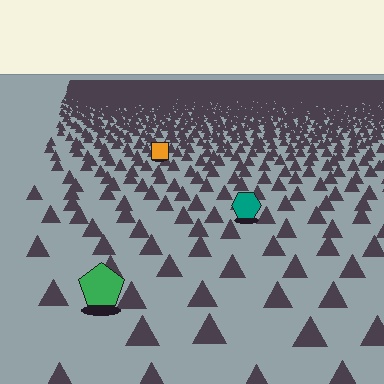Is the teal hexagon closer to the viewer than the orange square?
Yes. The teal hexagon is closer — you can tell from the texture gradient: the ground texture is coarser near it.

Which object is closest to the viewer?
The green pentagon is closest. The texture marks near it are larger and more spread out.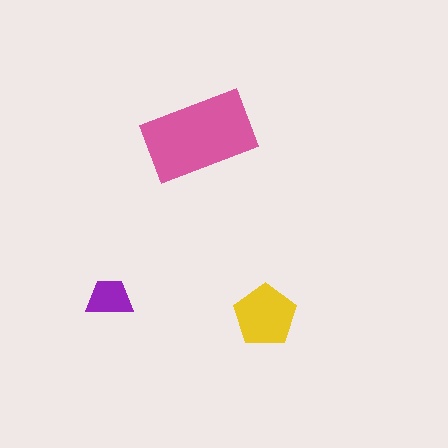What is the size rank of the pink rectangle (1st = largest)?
1st.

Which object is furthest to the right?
The yellow pentagon is rightmost.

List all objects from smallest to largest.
The purple trapezoid, the yellow pentagon, the pink rectangle.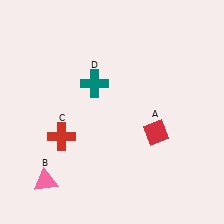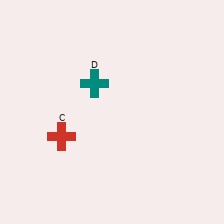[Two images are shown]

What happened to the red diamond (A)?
The red diamond (A) was removed in Image 2. It was in the bottom-right area of Image 1.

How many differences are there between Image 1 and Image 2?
There are 2 differences between the two images.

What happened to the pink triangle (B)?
The pink triangle (B) was removed in Image 2. It was in the bottom-left area of Image 1.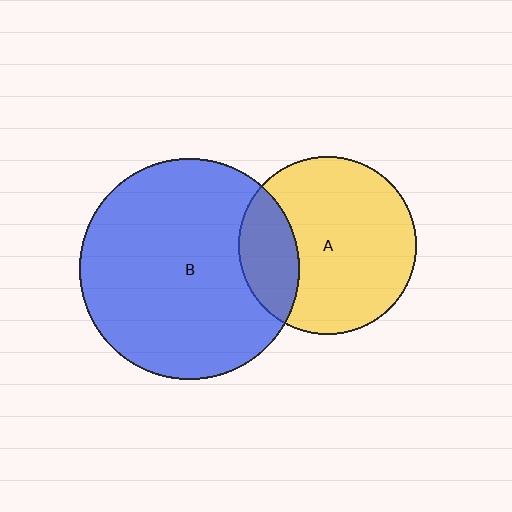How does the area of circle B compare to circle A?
Approximately 1.5 times.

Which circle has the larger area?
Circle B (blue).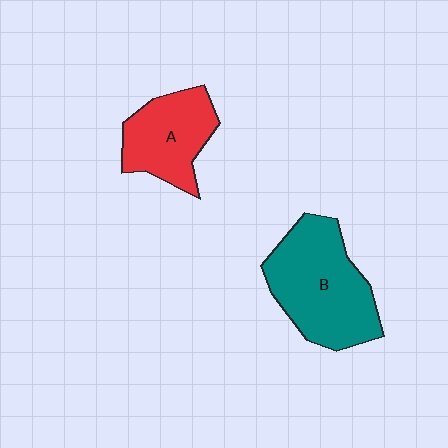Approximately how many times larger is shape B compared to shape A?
Approximately 1.5 times.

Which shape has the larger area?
Shape B (teal).